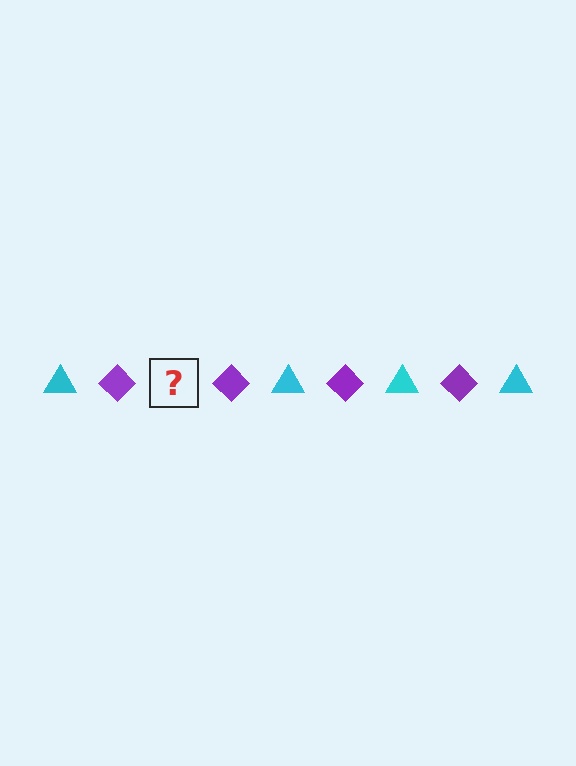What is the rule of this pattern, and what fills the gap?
The rule is that the pattern alternates between cyan triangle and purple diamond. The gap should be filled with a cyan triangle.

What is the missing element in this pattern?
The missing element is a cyan triangle.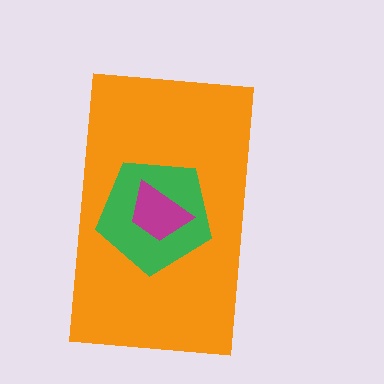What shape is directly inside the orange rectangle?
The green pentagon.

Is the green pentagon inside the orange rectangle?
Yes.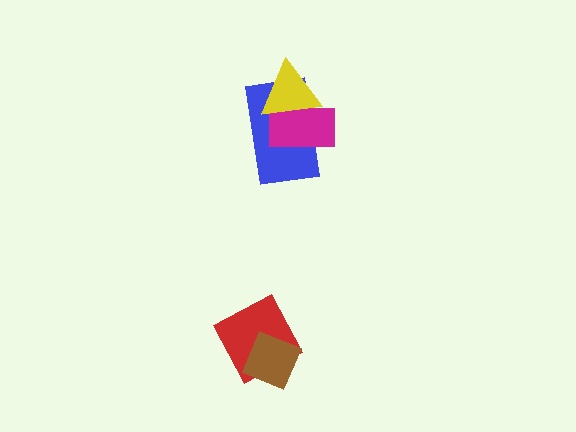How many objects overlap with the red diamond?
1 object overlaps with the red diamond.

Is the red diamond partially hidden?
Yes, it is partially covered by another shape.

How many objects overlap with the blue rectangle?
2 objects overlap with the blue rectangle.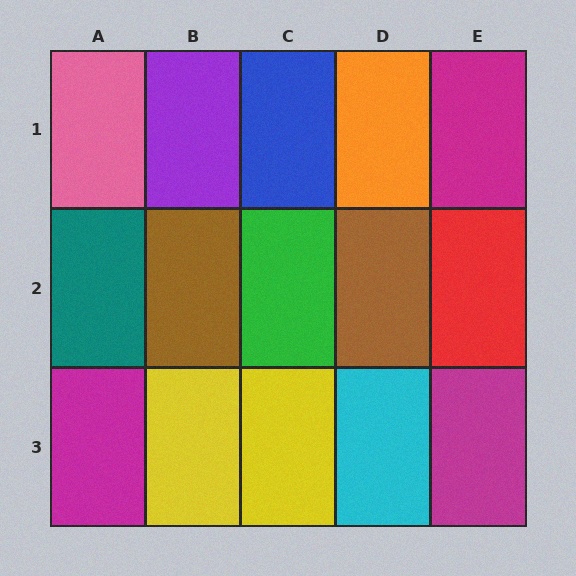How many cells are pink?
1 cell is pink.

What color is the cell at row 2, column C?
Green.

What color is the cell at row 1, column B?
Purple.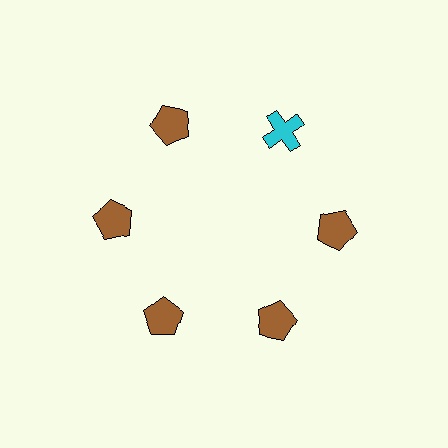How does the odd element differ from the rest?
It differs in both color (cyan instead of brown) and shape (cross instead of pentagon).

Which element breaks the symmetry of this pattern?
The cyan cross at roughly the 1 o'clock position breaks the symmetry. All other shapes are brown pentagons.